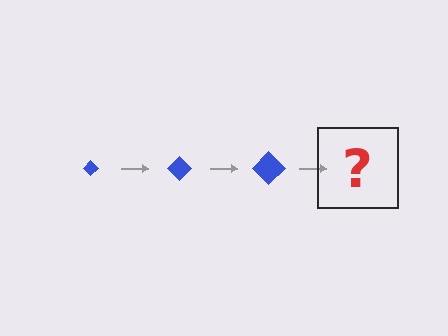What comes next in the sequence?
The next element should be a blue diamond, larger than the previous one.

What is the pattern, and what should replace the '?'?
The pattern is that the diamond gets progressively larger each step. The '?' should be a blue diamond, larger than the previous one.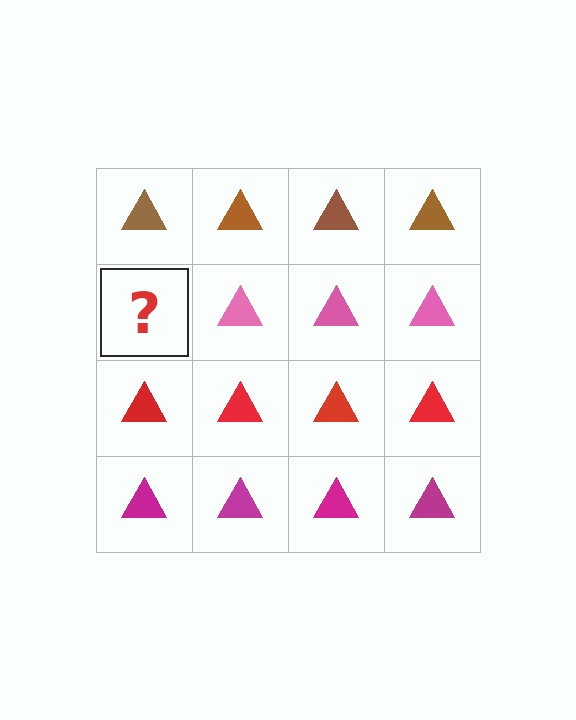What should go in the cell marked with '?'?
The missing cell should contain a pink triangle.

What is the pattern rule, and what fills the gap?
The rule is that each row has a consistent color. The gap should be filled with a pink triangle.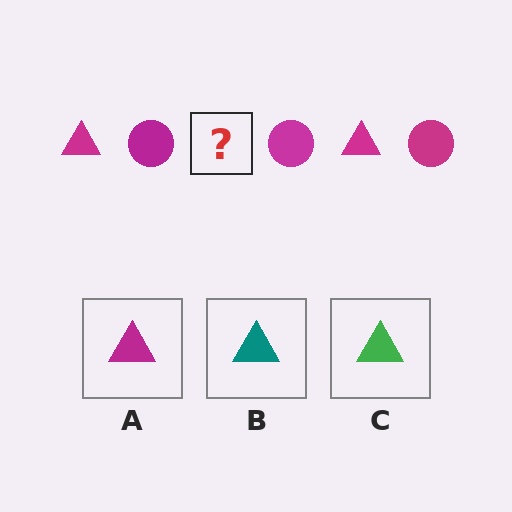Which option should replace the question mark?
Option A.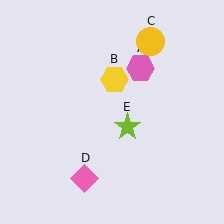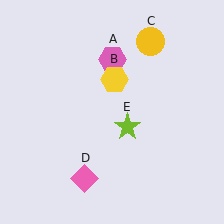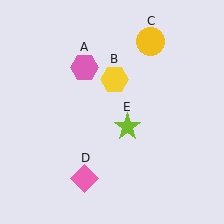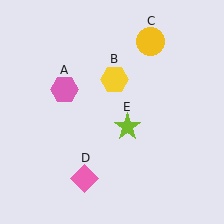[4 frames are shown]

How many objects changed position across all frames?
1 object changed position: pink hexagon (object A).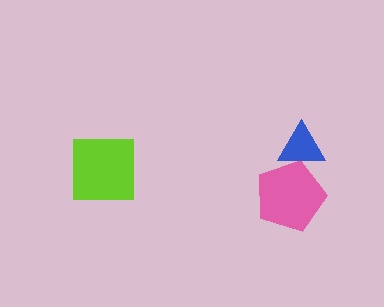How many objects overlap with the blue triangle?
1 object overlaps with the blue triangle.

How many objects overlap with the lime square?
0 objects overlap with the lime square.